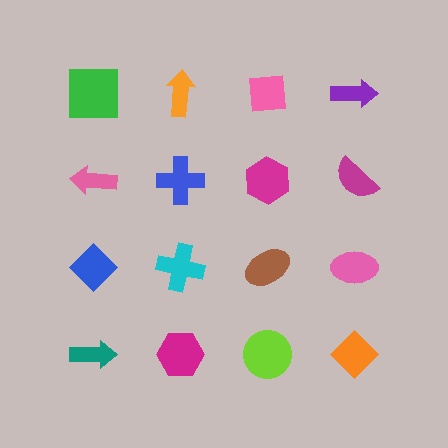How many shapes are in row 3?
4 shapes.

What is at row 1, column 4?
A purple arrow.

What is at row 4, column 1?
A teal arrow.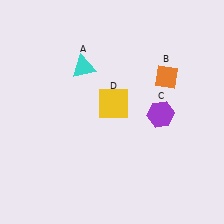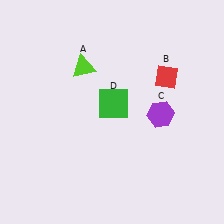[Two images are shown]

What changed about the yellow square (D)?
In Image 1, D is yellow. In Image 2, it changed to green.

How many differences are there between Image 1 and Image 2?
There are 3 differences between the two images.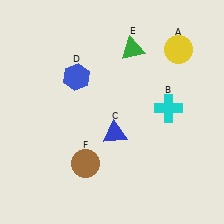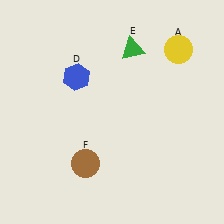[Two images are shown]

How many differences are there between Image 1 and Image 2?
There are 2 differences between the two images.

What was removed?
The cyan cross (B), the blue triangle (C) were removed in Image 2.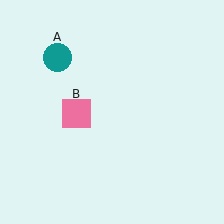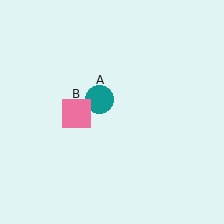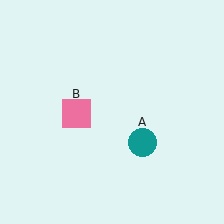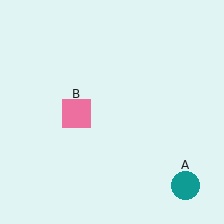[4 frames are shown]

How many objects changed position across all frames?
1 object changed position: teal circle (object A).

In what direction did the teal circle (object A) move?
The teal circle (object A) moved down and to the right.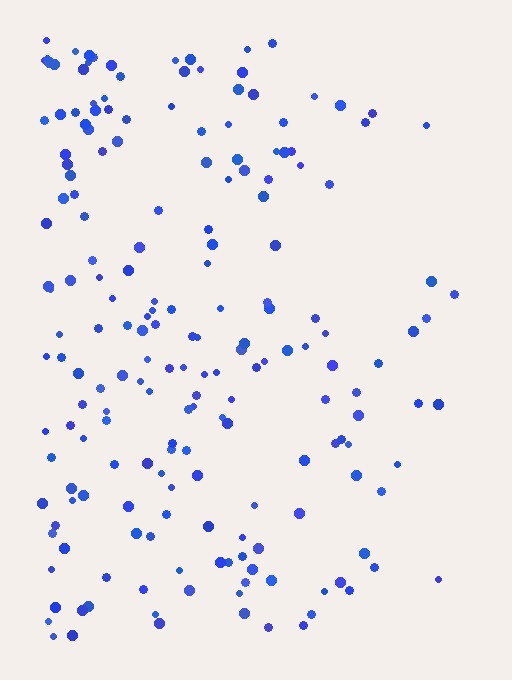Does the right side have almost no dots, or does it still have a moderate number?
Still a moderate number, just noticeably fewer than the left.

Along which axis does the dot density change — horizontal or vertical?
Horizontal.